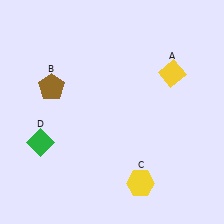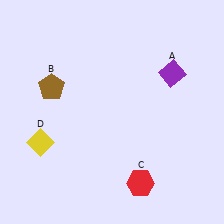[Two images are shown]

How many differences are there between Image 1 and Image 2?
There are 3 differences between the two images.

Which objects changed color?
A changed from yellow to purple. C changed from yellow to red. D changed from green to yellow.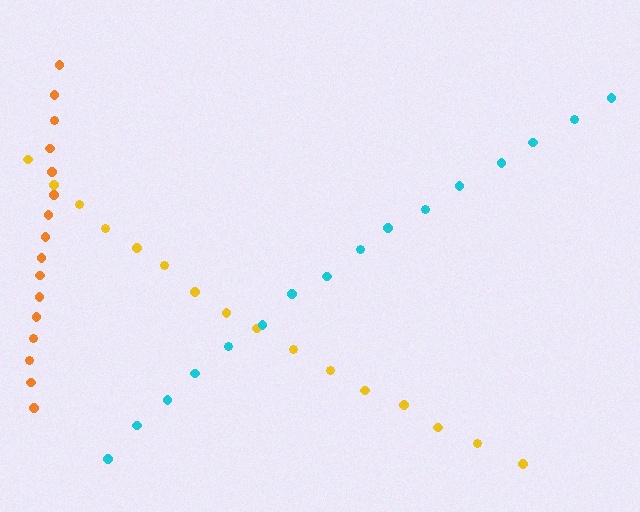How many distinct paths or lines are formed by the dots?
There are 3 distinct paths.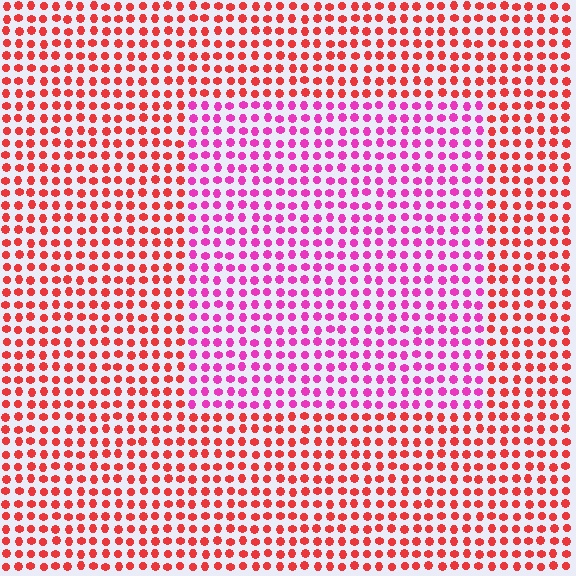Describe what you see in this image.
The image is filled with small red elements in a uniform arrangement. A rectangle-shaped region is visible where the elements are tinted to a slightly different hue, forming a subtle color boundary.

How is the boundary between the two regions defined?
The boundary is defined purely by a slight shift in hue (about 44 degrees). Spacing, size, and orientation are identical on both sides.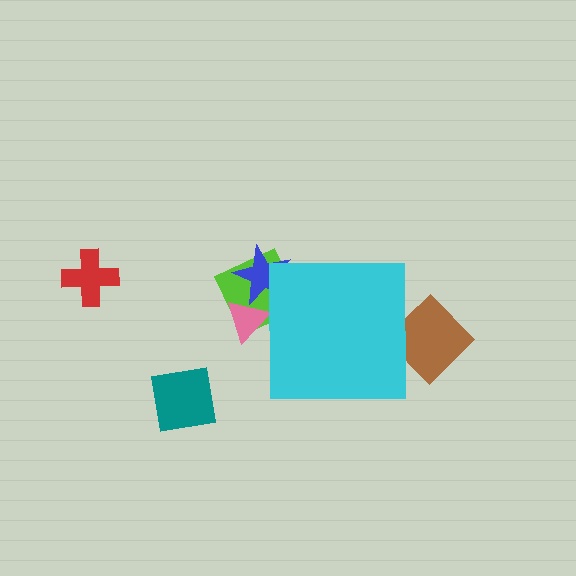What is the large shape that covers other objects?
A cyan square.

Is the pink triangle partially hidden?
Yes, the pink triangle is partially hidden behind the cyan square.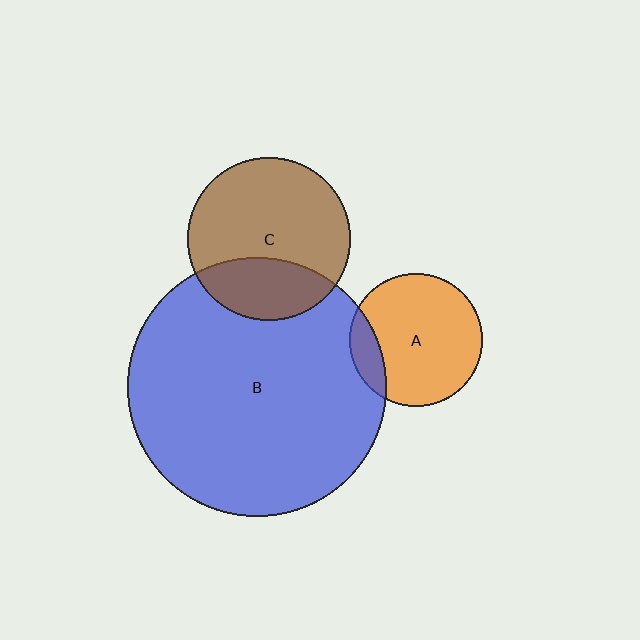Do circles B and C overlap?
Yes.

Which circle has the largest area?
Circle B (blue).